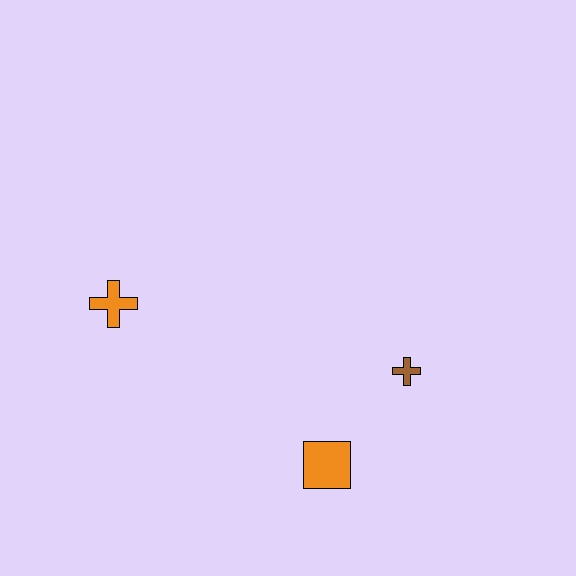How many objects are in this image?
There are 3 objects.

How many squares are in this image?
There is 1 square.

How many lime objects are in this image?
There are no lime objects.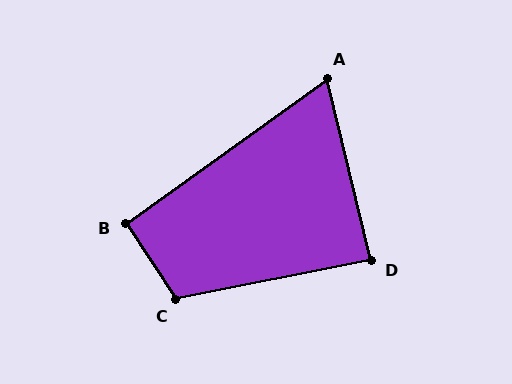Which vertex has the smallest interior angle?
A, at approximately 68 degrees.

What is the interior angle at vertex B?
Approximately 92 degrees (approximately right).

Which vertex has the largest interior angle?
C, at approximately 112 degrees.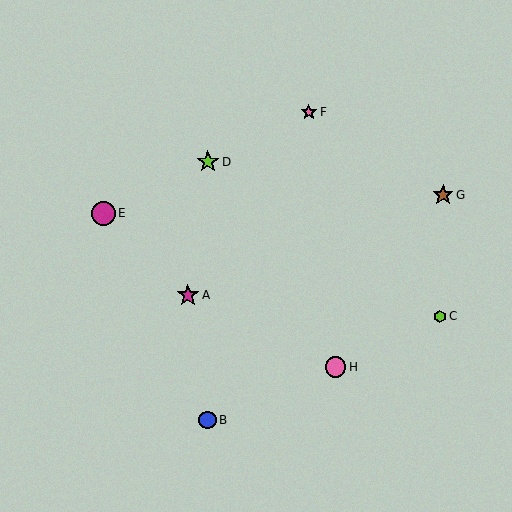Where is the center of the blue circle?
The center of the blue circle is at (208, 420).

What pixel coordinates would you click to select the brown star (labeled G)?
Click at (443, 195) to select the brown star G.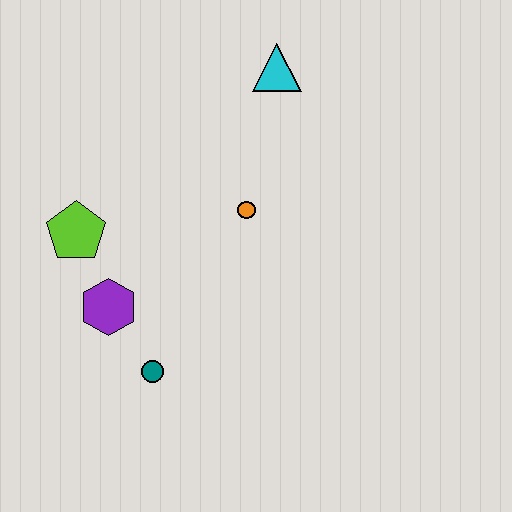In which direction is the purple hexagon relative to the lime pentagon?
The purple hexagon is below the lime pentagon.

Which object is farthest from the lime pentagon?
The cyan triangle is farthest from the lime pentagon.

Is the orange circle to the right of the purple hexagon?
Yes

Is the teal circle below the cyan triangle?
Yes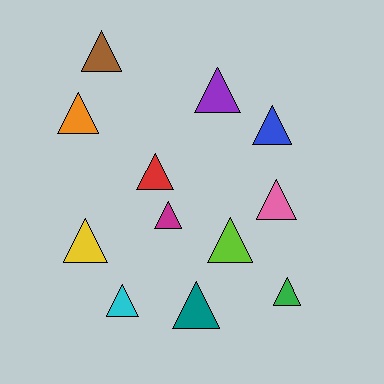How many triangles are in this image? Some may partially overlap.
There are 12 triangles.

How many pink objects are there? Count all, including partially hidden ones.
There is 1 pink object.